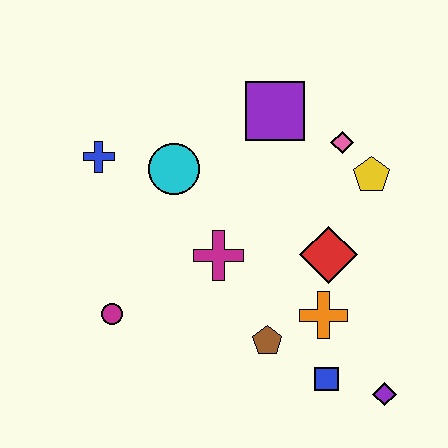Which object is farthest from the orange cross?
The blue cross is farthest from the orange cross.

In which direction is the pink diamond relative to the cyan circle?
The pink diamond is to the right of the cyan circle.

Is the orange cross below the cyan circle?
Yes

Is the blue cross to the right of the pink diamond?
No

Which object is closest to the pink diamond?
The yellow pentagon is closest to the pink diamond.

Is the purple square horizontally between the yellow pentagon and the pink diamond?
No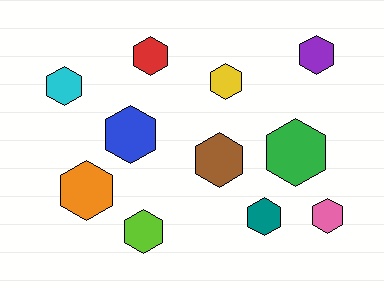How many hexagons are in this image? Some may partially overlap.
There are 11 hexagons.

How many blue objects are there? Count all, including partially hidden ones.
There is 1 blue object.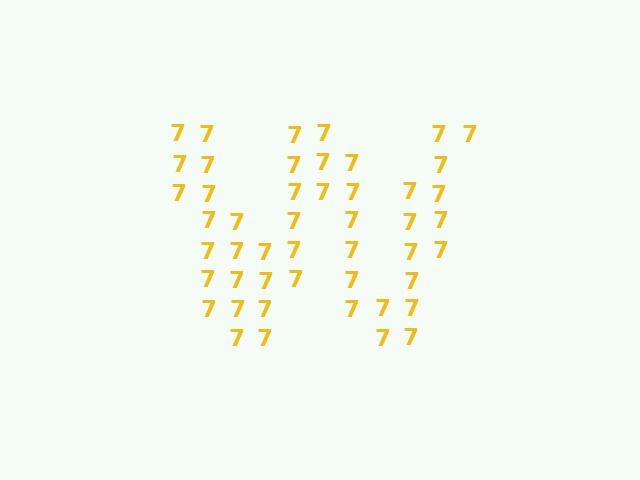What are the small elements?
The small elements are digit 7's.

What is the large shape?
The large shape is the letter W.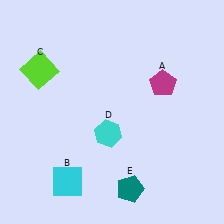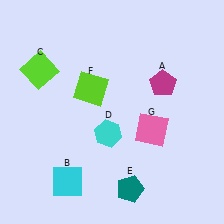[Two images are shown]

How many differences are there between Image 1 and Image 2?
There are 2 differences between the two images.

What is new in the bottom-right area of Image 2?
A pink square (G) was added in the bottom-right area of Image 2.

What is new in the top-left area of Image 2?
A lime square (F) was added in the top-left area of Image 2.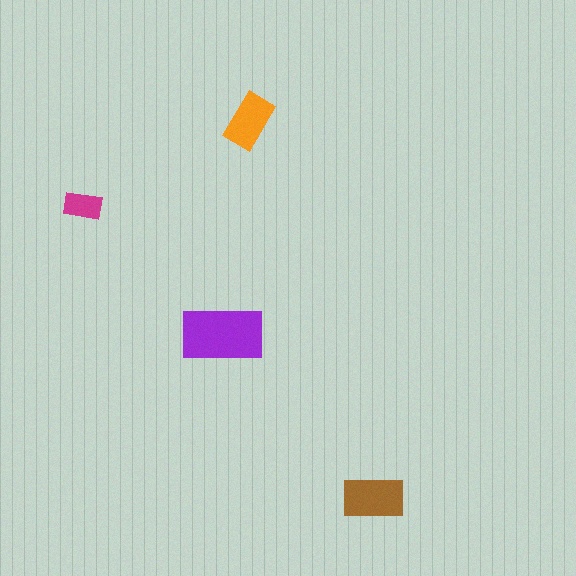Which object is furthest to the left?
The magenta rectangle is leftmost.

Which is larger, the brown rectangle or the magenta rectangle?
The brown one.